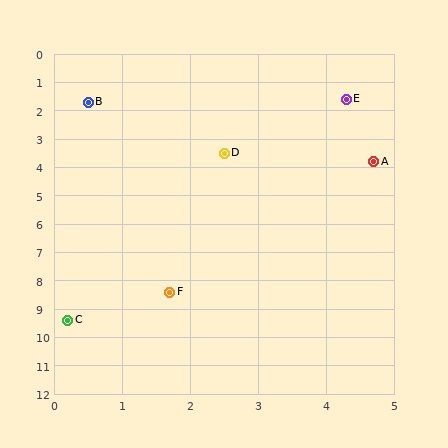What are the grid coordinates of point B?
Point B is at approximately (0.5, 1.7).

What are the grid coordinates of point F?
Point F is at approximately (1.7, 8.4).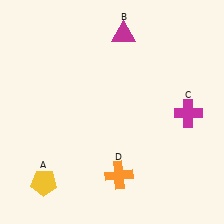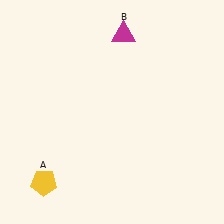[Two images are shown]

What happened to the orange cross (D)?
The orange cross (D) was removed in Image 2. It was in the bottom-right area of Image 1.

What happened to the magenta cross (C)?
The magenta cross (C) was removed in Image 2. It was in the bottom-right area of Image 1.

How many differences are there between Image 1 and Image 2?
There are 2 differences between the two images.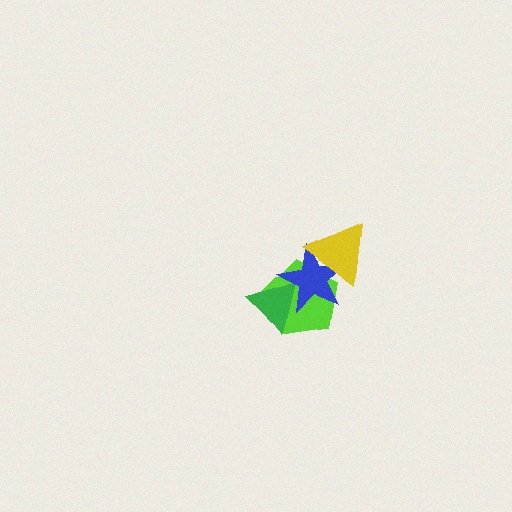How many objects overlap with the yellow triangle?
2 objects overlap with the yellow triangle.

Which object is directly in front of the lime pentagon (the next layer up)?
The green triangle is directly in front of the lime pentagon.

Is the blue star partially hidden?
Yes, it is partially covered by another shape.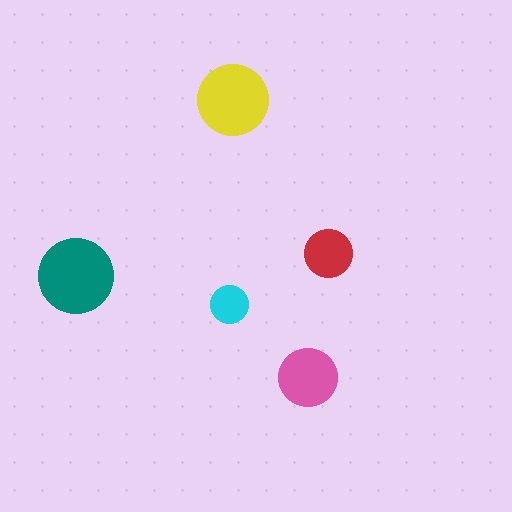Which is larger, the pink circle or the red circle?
The pink one.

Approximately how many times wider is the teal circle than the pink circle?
About 1.5 times wider.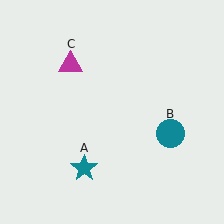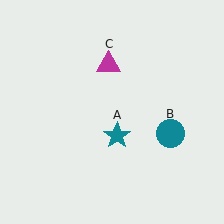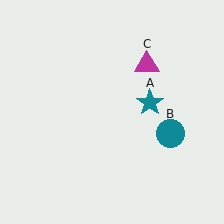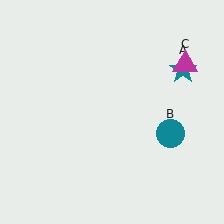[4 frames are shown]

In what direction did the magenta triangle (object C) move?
The magenta triangle (object C) moved right.